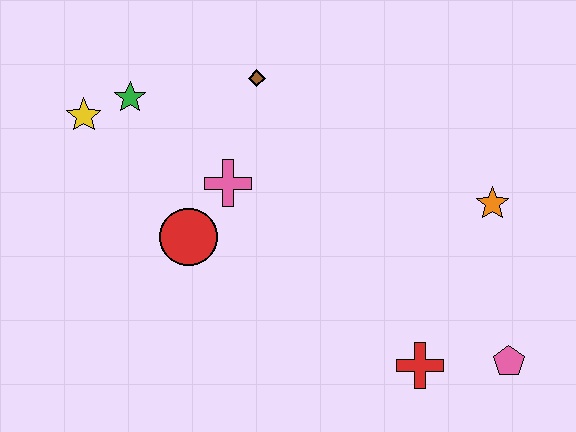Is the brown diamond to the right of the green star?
Yes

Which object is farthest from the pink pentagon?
The yellow star is farthest from the pink pentagon.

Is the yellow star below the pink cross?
No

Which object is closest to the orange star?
The pink pentagon is closest to the orange star.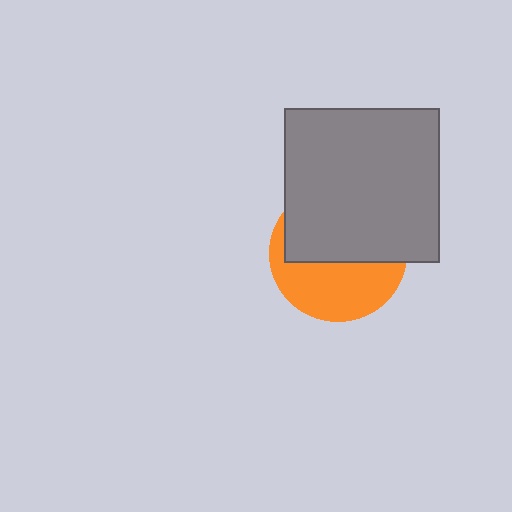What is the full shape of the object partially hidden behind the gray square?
The partially hidden object is an orange circle.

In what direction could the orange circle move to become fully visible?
The orange circle could move down. That would shift it out from behind the gray square entirely.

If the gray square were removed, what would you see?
You would see the complete orange circle.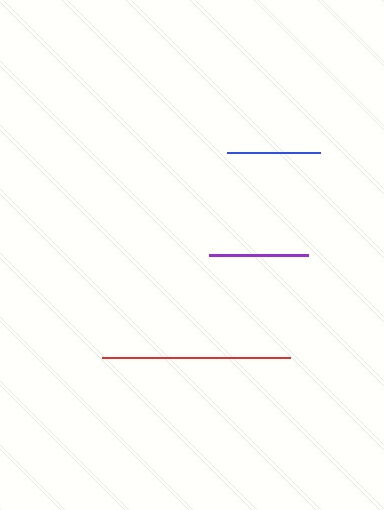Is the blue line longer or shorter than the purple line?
The purple line is longer than the blue line.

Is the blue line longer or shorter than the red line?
The red line is longer than the blue line.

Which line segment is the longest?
The red line is the longest at approximately 188 pixels.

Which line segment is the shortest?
The blue line is the shortest at approximately 93 pixels.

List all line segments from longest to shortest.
From longest to shortest: red, purple, blue.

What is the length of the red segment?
The red segment is approximately 188 pixels long.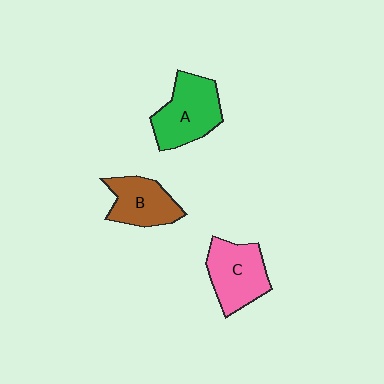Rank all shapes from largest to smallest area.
From largest to smallest: A (green), C (pink), B (brown).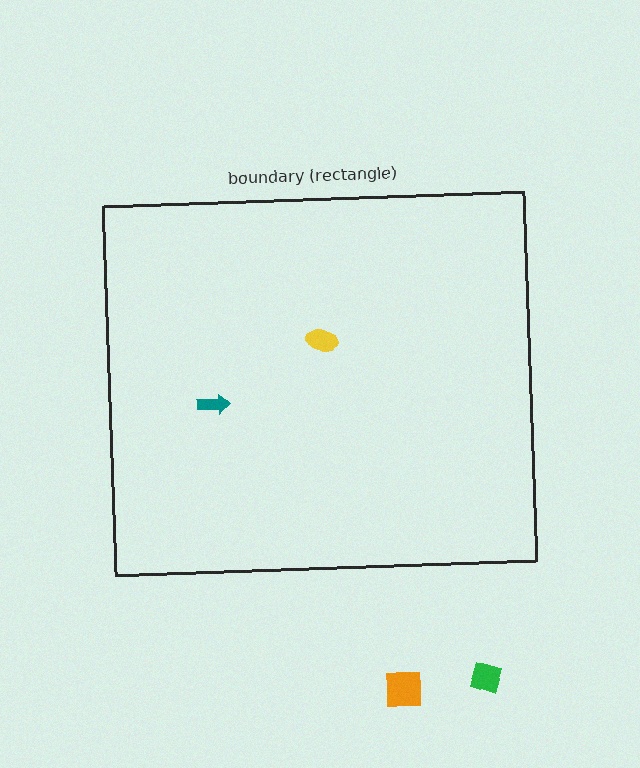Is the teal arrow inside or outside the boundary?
Inside.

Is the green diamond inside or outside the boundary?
Outside.